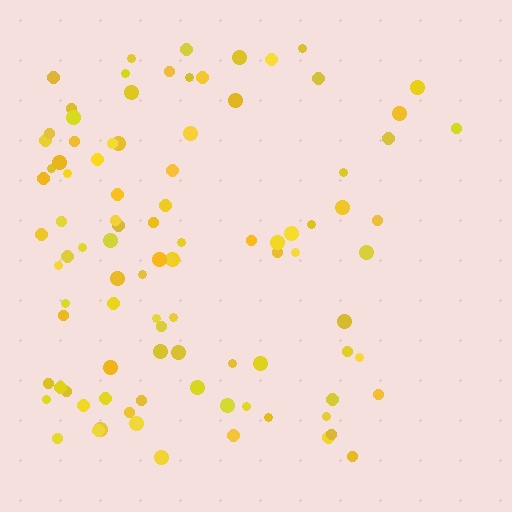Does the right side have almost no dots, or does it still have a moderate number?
Still a moderate number, just noticeably fewer than the left.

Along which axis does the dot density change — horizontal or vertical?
Horizontal.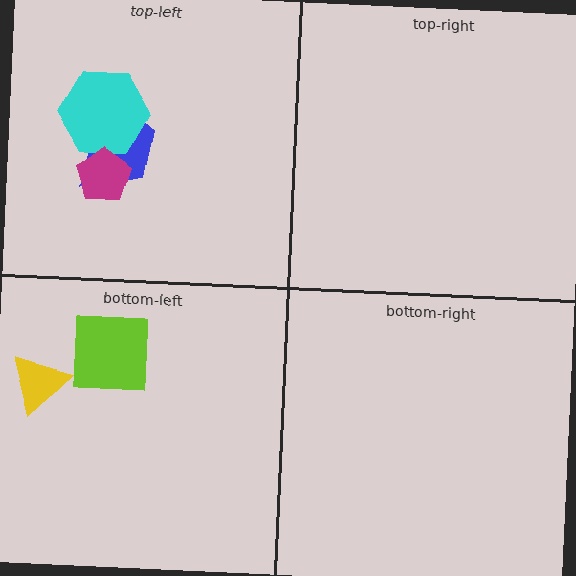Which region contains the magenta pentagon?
The top-left region.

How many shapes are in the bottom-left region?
2.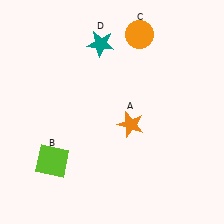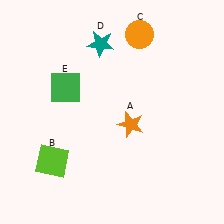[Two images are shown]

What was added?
A green square (E) was added in Image 2.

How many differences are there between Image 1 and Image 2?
There is 1 difference between the two images.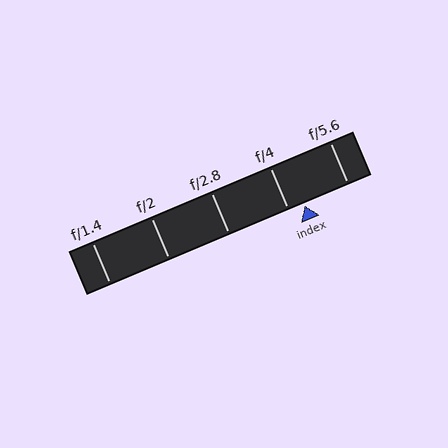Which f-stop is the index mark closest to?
The index mark is closest to f/4.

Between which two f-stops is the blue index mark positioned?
The index mark is between f/4 and f/5.6.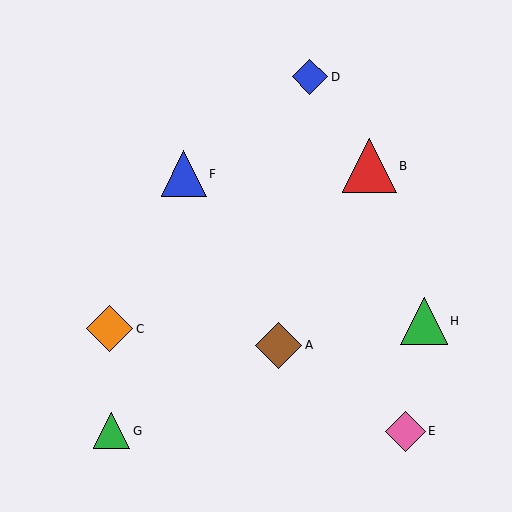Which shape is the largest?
The red triangle (labeled B) is the largest.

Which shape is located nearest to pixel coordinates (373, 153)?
The red triangle (labeled B) at (369, 166) is nearest to that location.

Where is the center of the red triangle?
The center of the red triangle is at (369, 166).